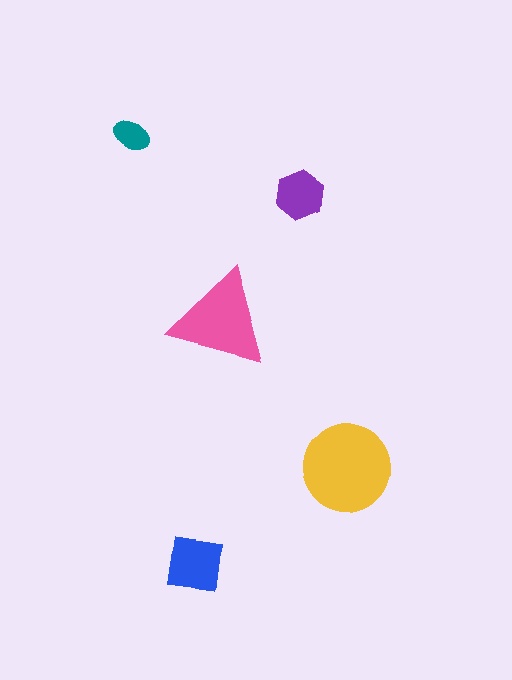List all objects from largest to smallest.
The yellow circle, the pink triangle, the blue square, the purple hexagon, the teal ellipse.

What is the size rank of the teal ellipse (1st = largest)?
5th.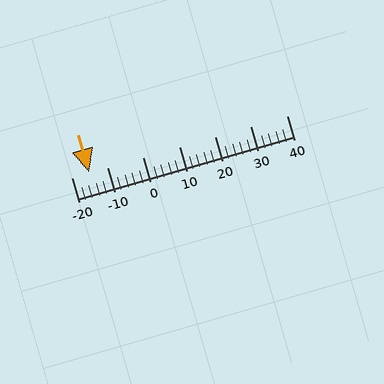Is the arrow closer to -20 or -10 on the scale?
The arrow is closer to -20.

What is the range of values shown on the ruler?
The ruler shows values from -20 to 40.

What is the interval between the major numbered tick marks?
The major tick marks are spaced 10 units apart.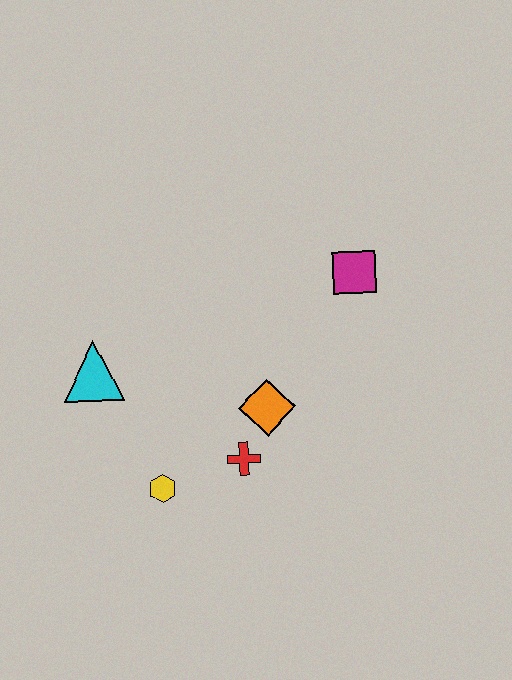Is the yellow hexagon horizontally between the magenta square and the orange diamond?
No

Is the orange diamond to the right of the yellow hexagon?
Yes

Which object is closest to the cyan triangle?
The yellow hexagon is closest to the cyan triangle.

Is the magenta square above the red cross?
Yes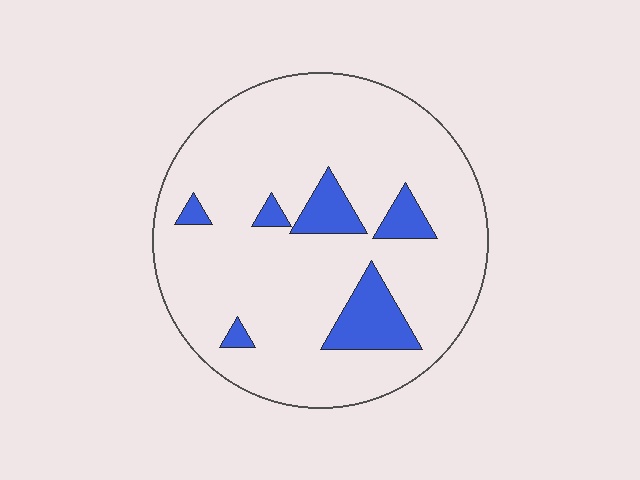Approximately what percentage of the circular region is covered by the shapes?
Approximately 15%.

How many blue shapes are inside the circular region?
6.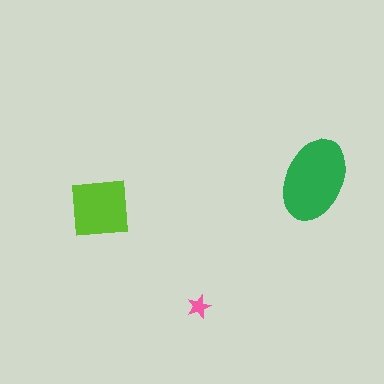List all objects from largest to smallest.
The green ellipse, the lime square, the pink star.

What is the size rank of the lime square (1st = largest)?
2nd.